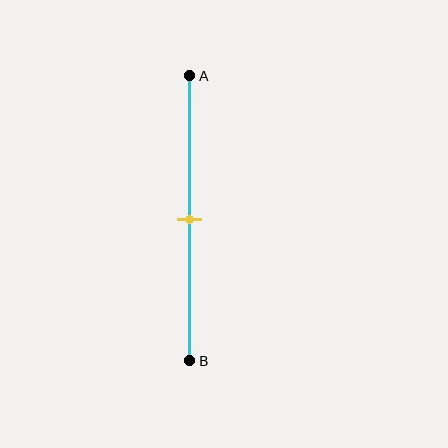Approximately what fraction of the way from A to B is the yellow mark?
The yellow mark is approximately 50% of the way from A to B.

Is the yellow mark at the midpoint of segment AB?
Yes, the mark is approximately at the midpoint.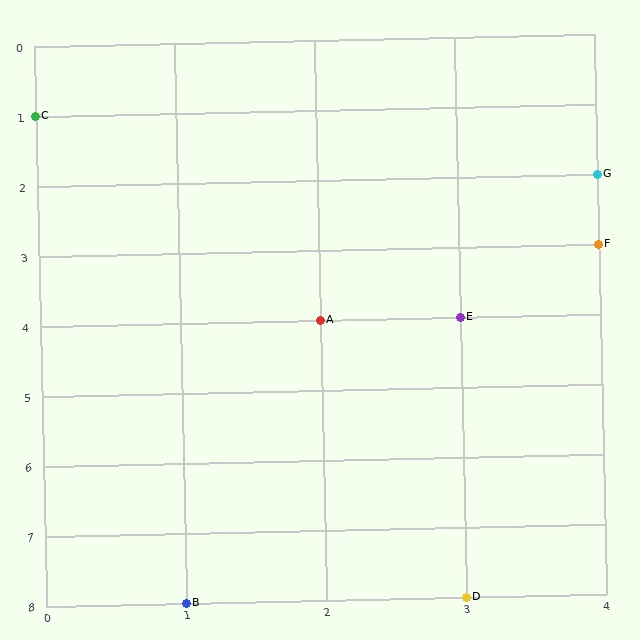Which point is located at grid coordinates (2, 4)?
Point A is at (2, 4).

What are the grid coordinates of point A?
Point A is at grid coordinates (2, 4).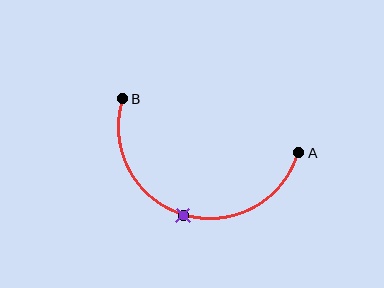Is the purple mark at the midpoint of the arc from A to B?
Yes. The purple mark lies on the arc at equal arc-length from both A and B — it is the arc midpoint.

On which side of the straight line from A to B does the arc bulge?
The arc bulges below the straight line connecting A and B.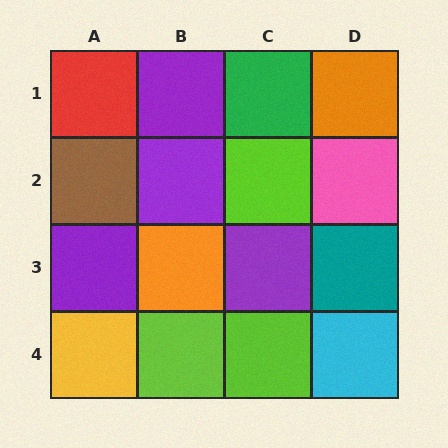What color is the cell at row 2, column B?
Purple.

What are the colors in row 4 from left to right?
Yellow, lime, lime, cyan.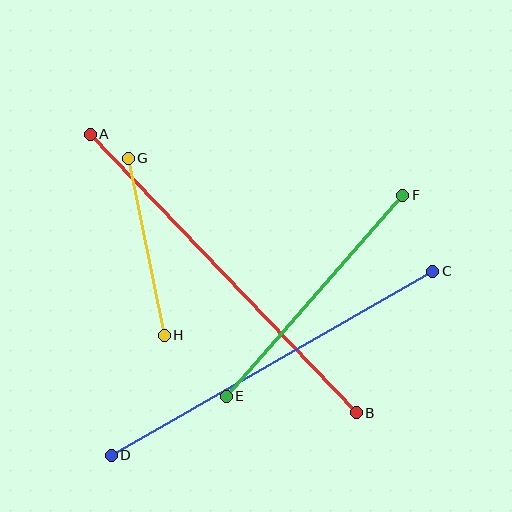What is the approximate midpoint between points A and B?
The midpoint is at approximately (223, 274) pixels.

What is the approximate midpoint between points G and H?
The midpoint is at approximately (146, 247) pixels.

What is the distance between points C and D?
The distance is approximately 370 pixels.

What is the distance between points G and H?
The distance is approximately 181 pixels.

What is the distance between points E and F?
The distance is approximately 268 pixels.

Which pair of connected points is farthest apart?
Points A and B are farthest apart.